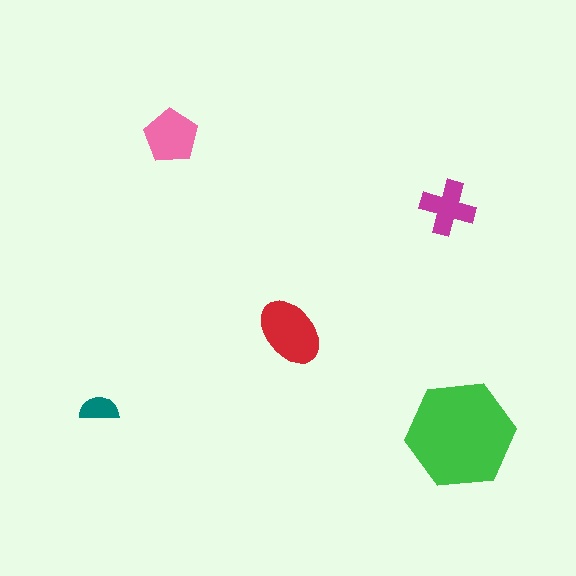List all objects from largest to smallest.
The green hexagon, the red ellipse, the pink pentagon, the magenta cross, the teal semicircle.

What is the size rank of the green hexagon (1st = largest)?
1st.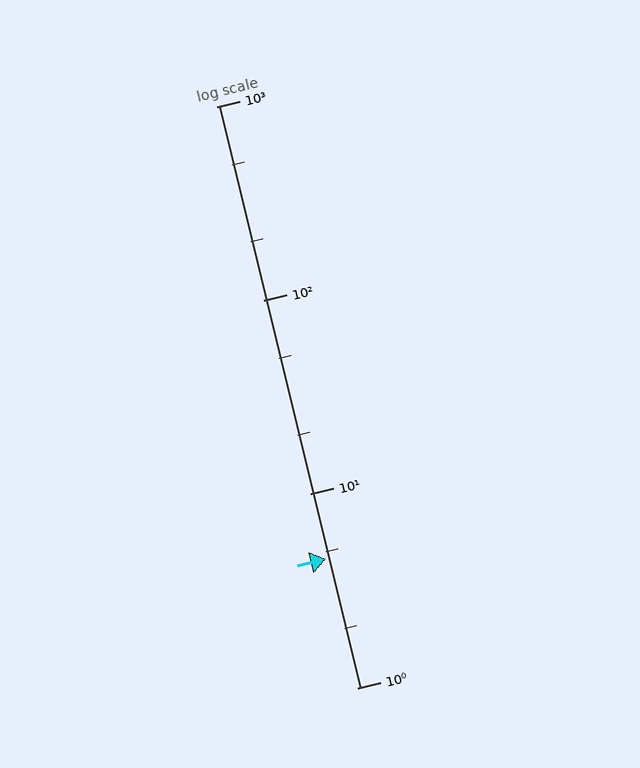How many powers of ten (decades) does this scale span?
The scale spans 3 decades, from 1 to 1000.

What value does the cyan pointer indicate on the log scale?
The pointer indicates approximately 4.6.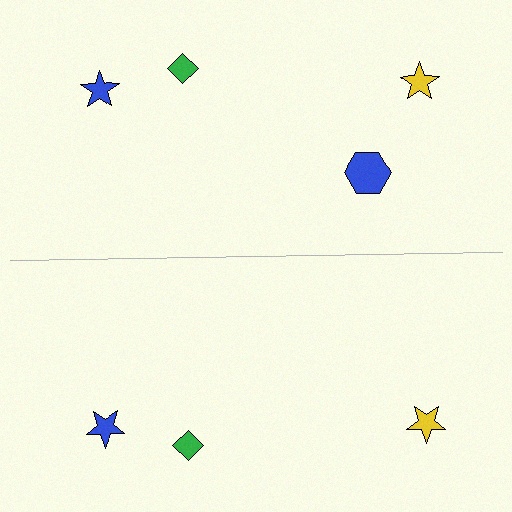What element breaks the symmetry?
A blue hexagon is missing from the bottom side.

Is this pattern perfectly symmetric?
No, the pattern is not perfectly symmetric. A blue hexagon is missing from the bottom side.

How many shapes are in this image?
There are 7 shapes in this image.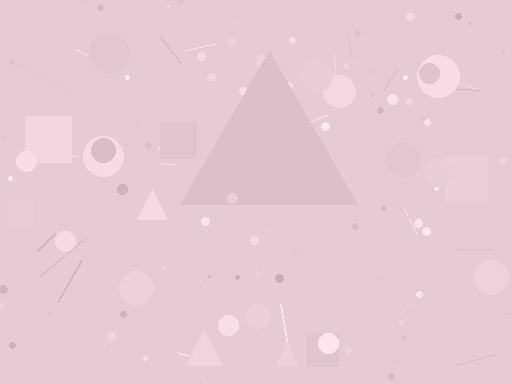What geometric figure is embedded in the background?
A triangle is embedded in the background.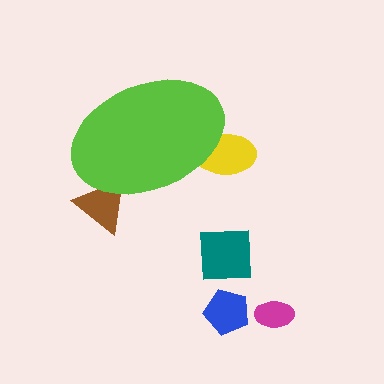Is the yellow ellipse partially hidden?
Yes, the yellow ellipse is partially hidden behind the lime ellipse.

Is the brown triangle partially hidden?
Yes, the brown triangle is partially hidden behind the lime ellipse.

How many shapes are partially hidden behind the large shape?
2 shapes are partially hidden.